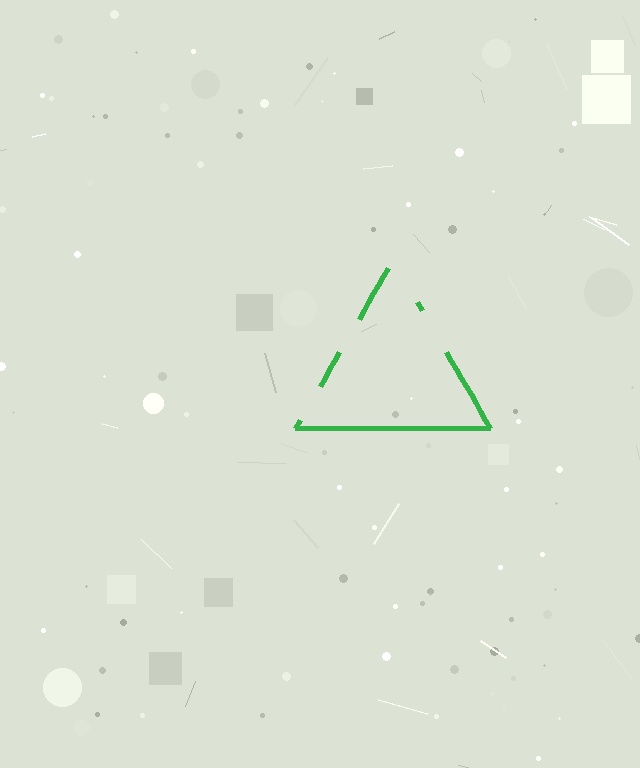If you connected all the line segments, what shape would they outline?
They would outline a triangle.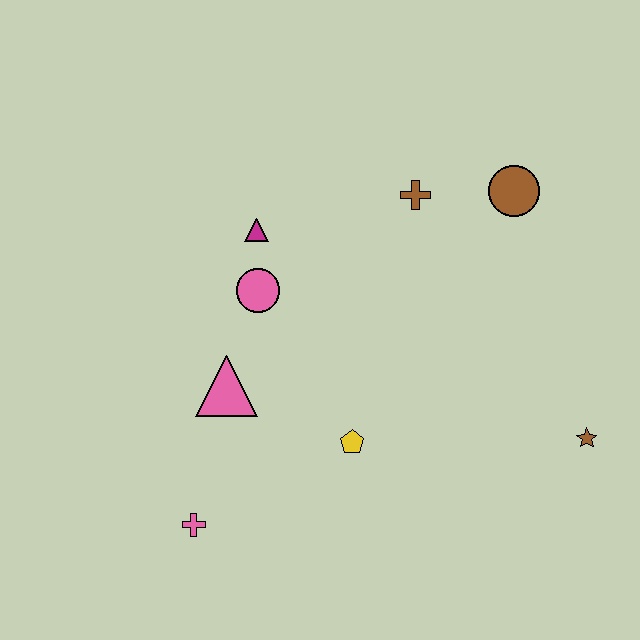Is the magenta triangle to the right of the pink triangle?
Yes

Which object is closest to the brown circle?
The brown cross is closest to the brown circle.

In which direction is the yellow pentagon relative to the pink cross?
The yellow pentagon is to the right of the pink cross.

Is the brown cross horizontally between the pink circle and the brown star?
Yes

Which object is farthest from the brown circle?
The pink cross is farthest from the brown circle.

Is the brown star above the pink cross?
Yes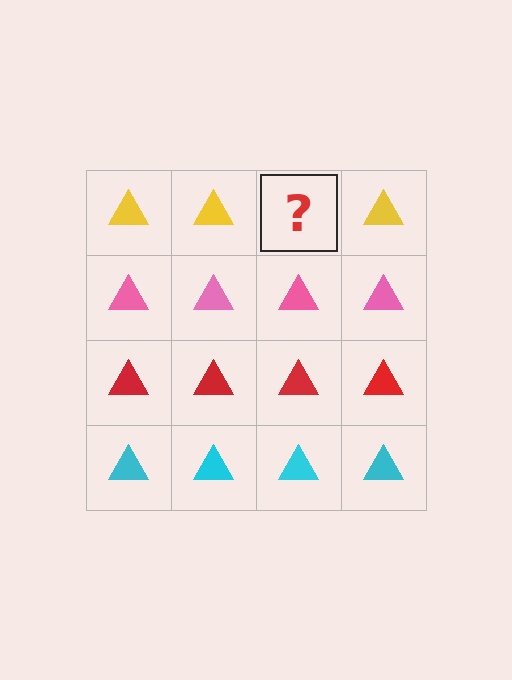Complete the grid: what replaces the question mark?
The question mark should be replaced with a yellow triangle.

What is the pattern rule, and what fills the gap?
The rule is that each row has a consistent color. The gap should be filled with a yellow triangle.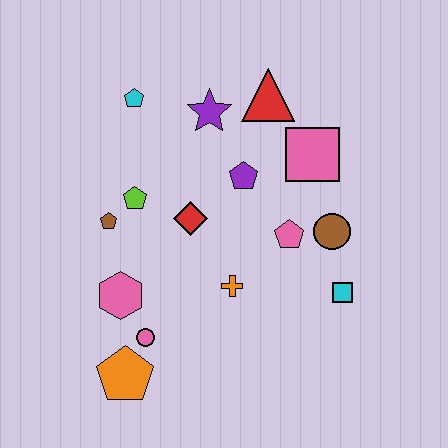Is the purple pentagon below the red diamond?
No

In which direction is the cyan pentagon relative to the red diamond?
The cyan pentagon is above the red diamond.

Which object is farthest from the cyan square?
The cyan pentagon is farthest from the cyan square.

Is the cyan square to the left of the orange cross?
No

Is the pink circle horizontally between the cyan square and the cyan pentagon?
Yes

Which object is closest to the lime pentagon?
The brown pentagon is closest to the lime pentagon.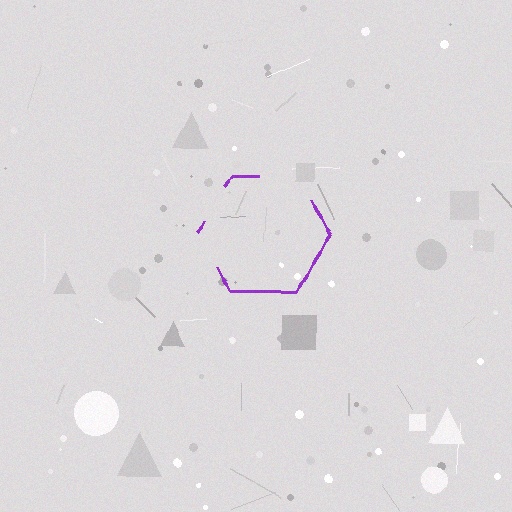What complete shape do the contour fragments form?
The contour fragments form a hexagon.